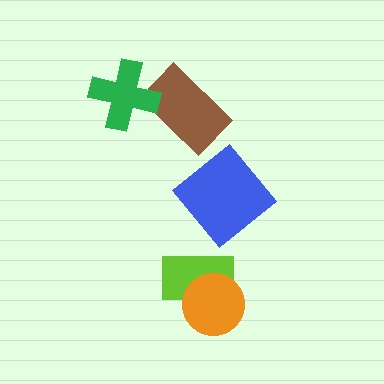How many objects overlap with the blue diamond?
0 objects overlap with the blue diamond.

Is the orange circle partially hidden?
No, no other shape covers it.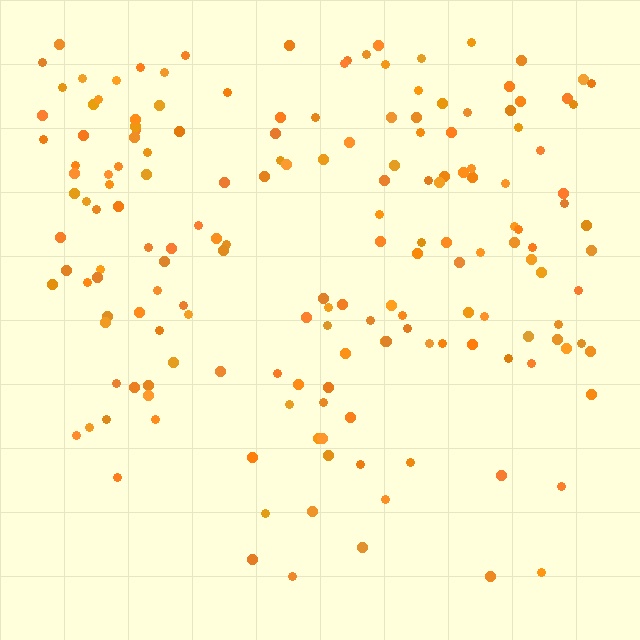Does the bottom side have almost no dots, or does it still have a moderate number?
Still a moderate number, just noticeably fewer than the top.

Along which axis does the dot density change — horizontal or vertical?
Vertical.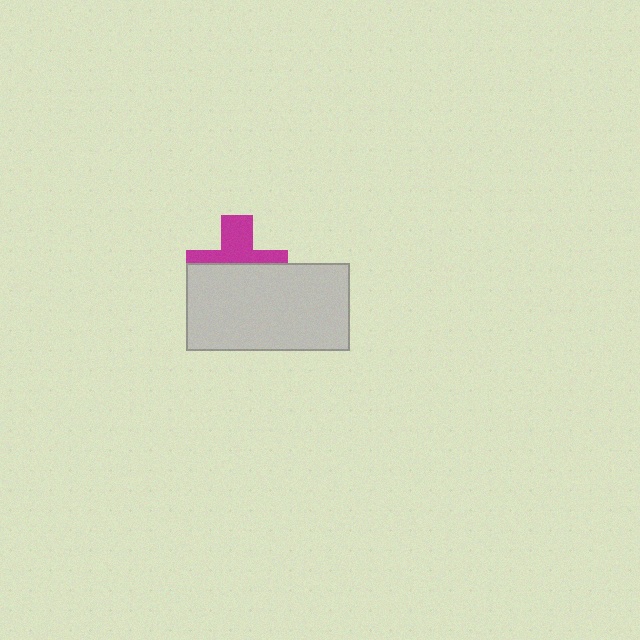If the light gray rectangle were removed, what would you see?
You would see the complete magenta cross.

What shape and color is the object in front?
The object in front is a light gray rectangle.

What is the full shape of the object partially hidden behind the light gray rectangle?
The partially hidden object is a magenta cross.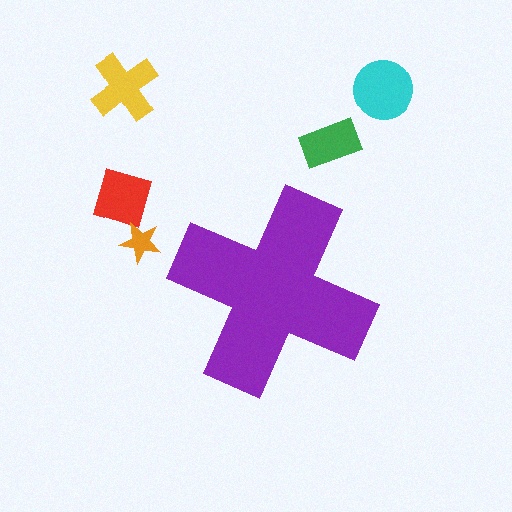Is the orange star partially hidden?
No, the orange star is fully visible.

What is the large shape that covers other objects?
A purple cross.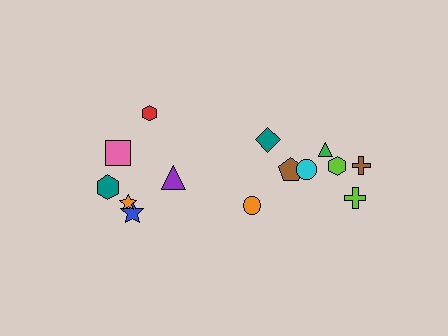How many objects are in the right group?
There are 8 objects.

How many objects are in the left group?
There are 6 objects.